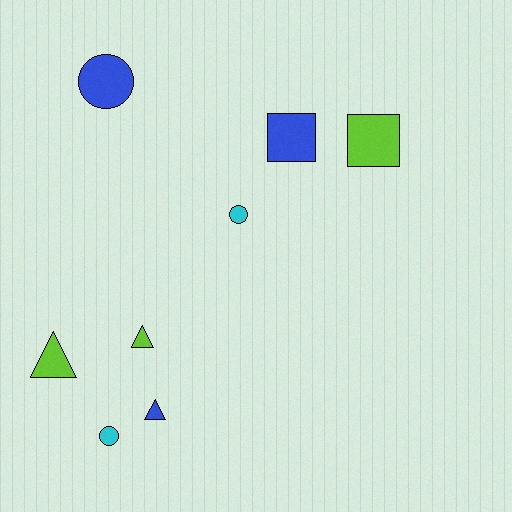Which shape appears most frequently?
Circle, with 3 objects.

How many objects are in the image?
There are 8 objects.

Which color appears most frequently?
Blue, with 3 objects.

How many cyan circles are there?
There are 2 cyan circles.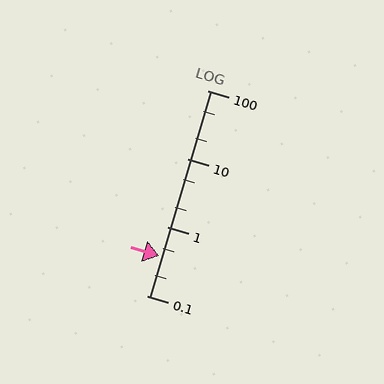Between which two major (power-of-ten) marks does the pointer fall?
The pointer is between 0.1 and 1.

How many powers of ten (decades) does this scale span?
The scale spans 3 decades, from 0.1 to 100.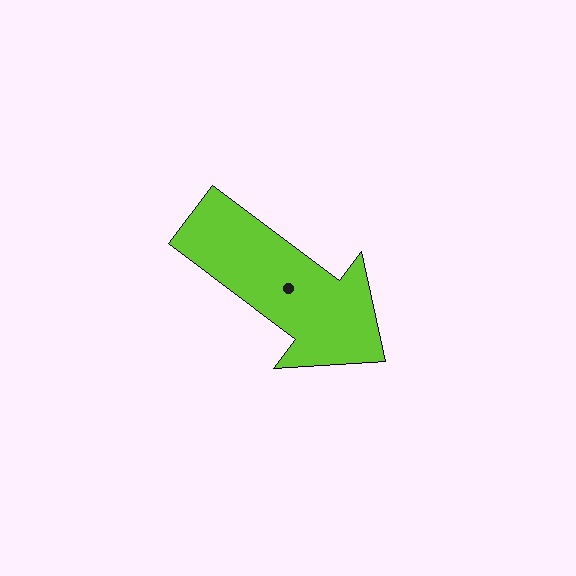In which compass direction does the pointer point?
Southeast.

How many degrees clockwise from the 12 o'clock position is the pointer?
Approximately 127 degrees.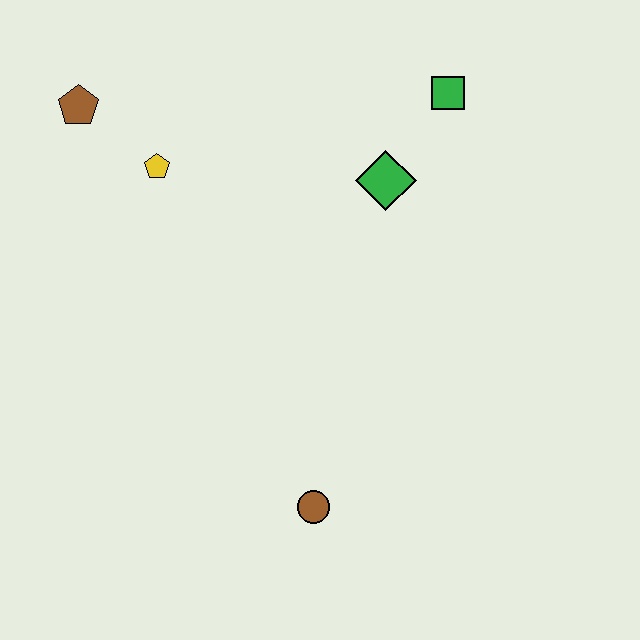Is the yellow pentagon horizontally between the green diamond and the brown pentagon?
Yes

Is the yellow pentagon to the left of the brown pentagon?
No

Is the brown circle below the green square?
Yes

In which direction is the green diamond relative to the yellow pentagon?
The green diamond is to the right of the yellow pentagon.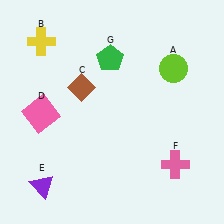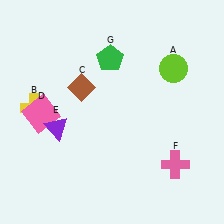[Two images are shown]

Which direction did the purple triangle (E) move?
The purple triangle (E) moved up.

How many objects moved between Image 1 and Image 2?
2 objects moved between the two images.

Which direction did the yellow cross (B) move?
The yellow cross (B) moved down.